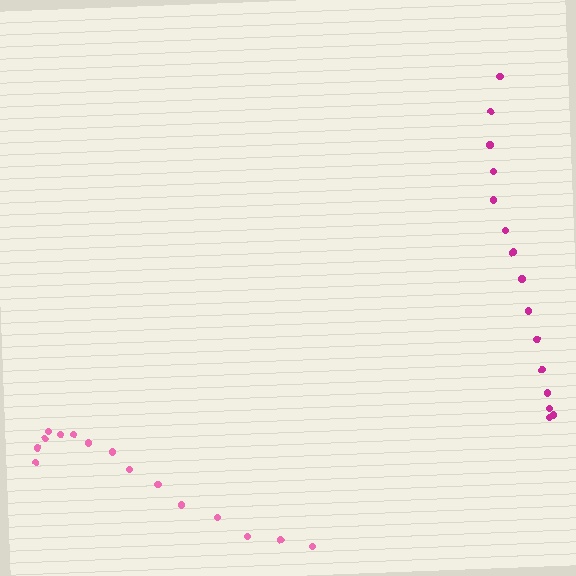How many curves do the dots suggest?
There are 2 distinct paths.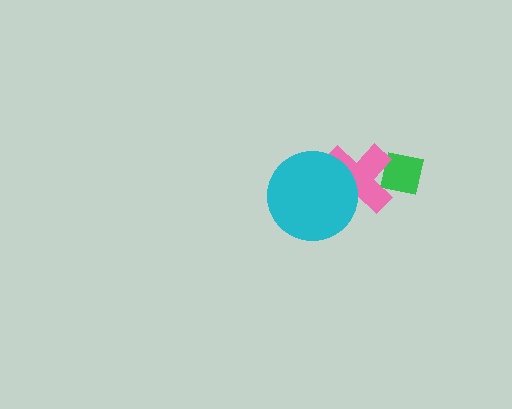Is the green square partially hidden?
Yes, it is partially covered by another shape.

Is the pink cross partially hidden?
Yes, it is partially covered by another shape.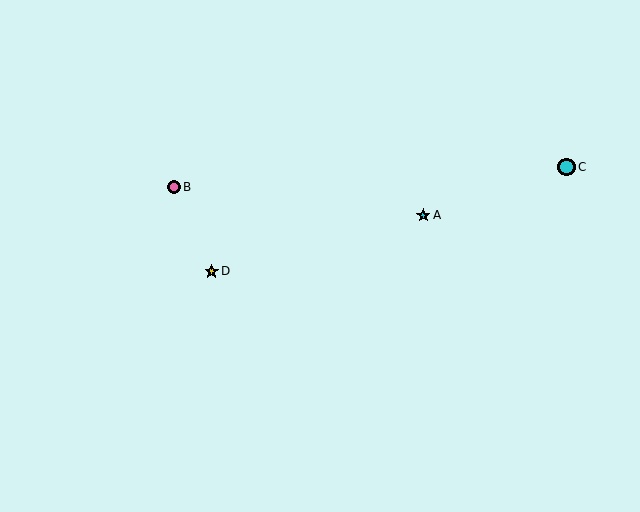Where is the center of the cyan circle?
The center of the cyan circle is at (567, 167).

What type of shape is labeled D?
Shape D is a yellow star.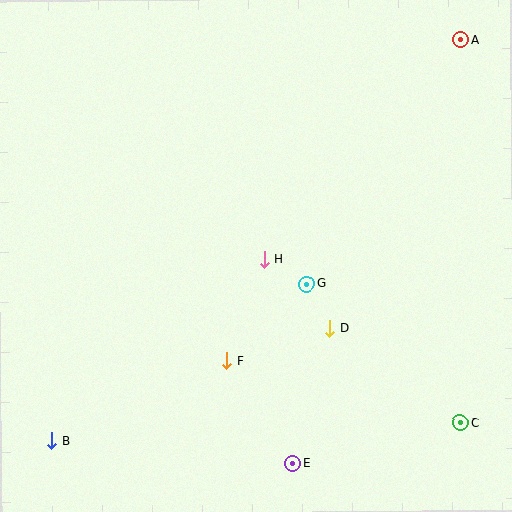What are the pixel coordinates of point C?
Point C is at (460, 423).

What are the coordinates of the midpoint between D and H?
The midpoint between D and H is at (297, 294).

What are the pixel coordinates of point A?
Point A is at (461, 40).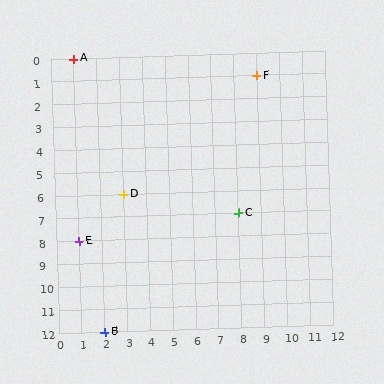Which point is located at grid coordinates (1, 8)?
Point E is at (1, 8).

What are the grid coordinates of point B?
Point B is at grid coordinates (2, 12).